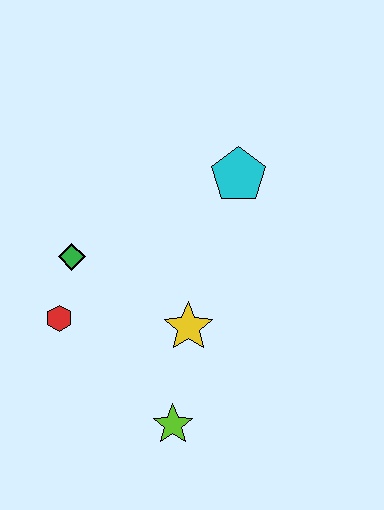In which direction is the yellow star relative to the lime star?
The yellow star is above the lime star.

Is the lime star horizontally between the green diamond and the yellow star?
Yes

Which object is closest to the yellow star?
The lime star is closest to the yellow star.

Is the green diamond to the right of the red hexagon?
Yes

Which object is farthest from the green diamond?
The lime star is farthest from the green diamond.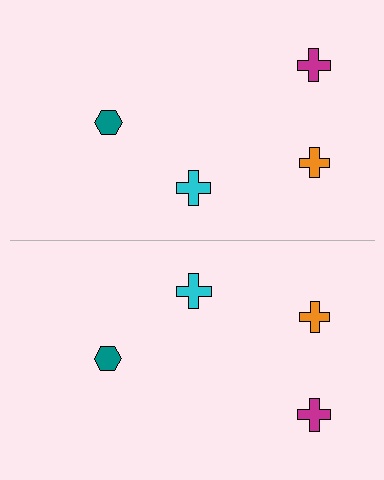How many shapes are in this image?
There are 8 shapes in this image.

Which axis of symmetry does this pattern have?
The pattern has a horizontal axis of symmetry running through the center of the image.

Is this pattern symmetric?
Yes, this pattern has bilateral (reflection) symmetry.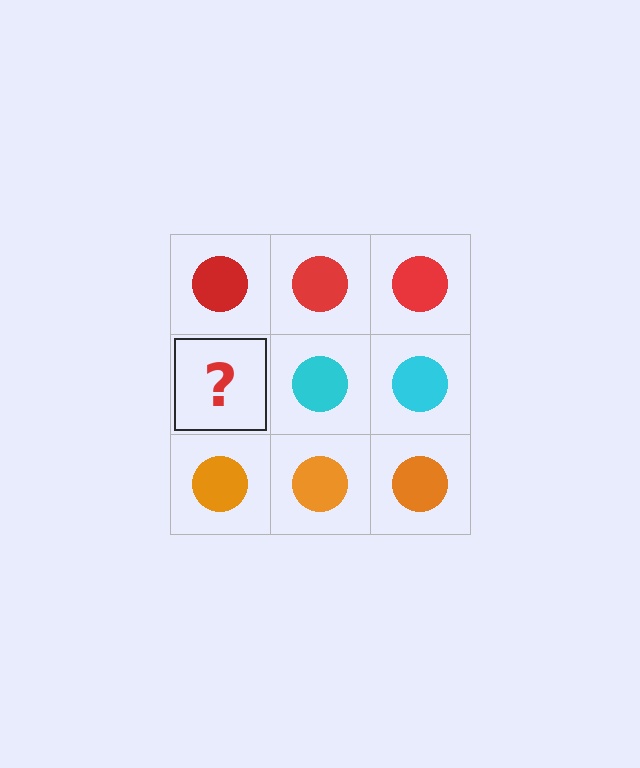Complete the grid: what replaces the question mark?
The question mark should be replaced with a cyan circle.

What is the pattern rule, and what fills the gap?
The rule is that each row has a consistent color. The gap should be filled with a cyan circle.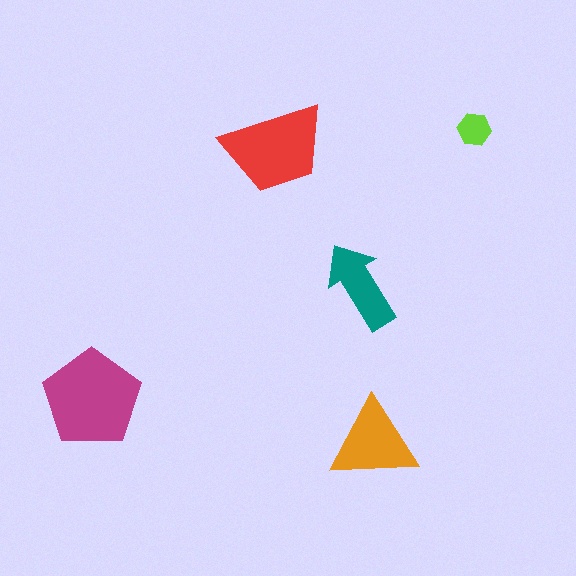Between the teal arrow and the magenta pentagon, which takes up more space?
The magenta pentagon.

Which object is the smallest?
The lime hexagon.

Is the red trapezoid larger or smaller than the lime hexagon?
Larger.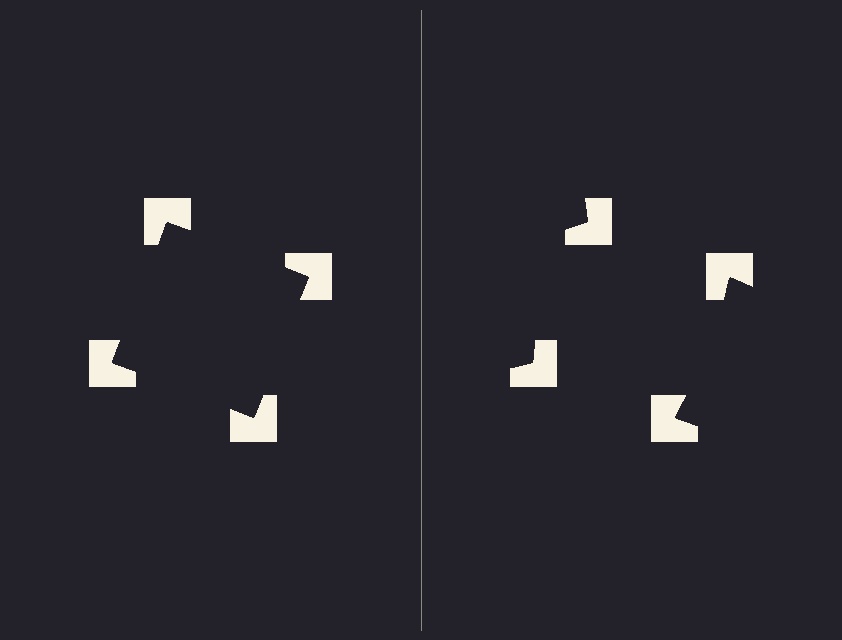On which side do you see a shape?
An illusory square appears on the left side. On the right side the wedge cuts are rotated, so no coherent shape forms.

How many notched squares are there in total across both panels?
8 — 4 on each side.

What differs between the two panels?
The notched squares are positioned identically on both sides; only the wedge orientations differ. On the left they align to a square; on the right they are misaligned.